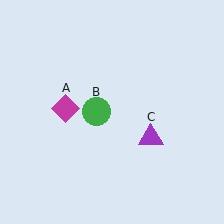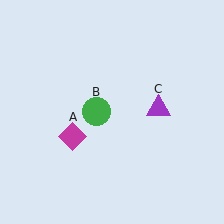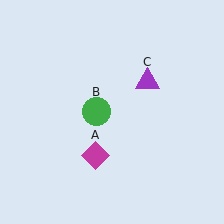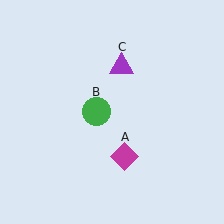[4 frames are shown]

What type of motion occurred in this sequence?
The magenta diamond (object A), purple triangle (object C) rotated counterclockwise around the center of the scene.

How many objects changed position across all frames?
2 objects changed position: magenta diamond (object A), purple triangle (object C).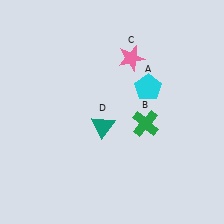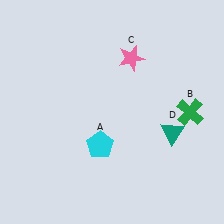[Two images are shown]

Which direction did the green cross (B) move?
The green cross (B) moved right.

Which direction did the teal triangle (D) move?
The teal triangle (D) moved right.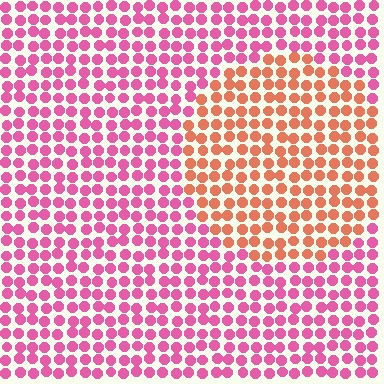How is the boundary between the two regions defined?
The boundary is defined purely by a slight shift in hue (about 45 degrees). Spacing, size, and orientation are identical on both sides.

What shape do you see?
I see a circle.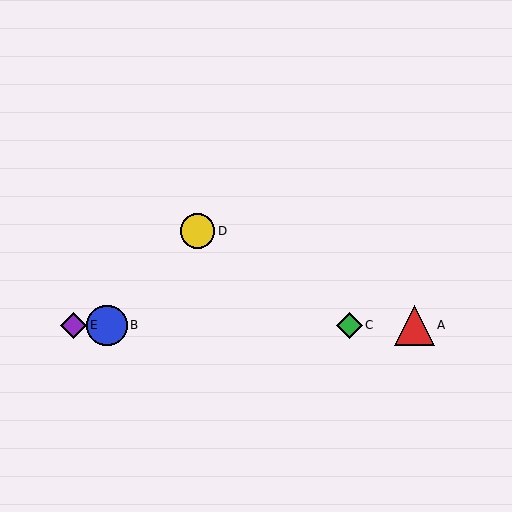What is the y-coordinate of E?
Object E is at y≈325.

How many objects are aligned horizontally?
4 objects (A, B, C, E) are aligned horizontally.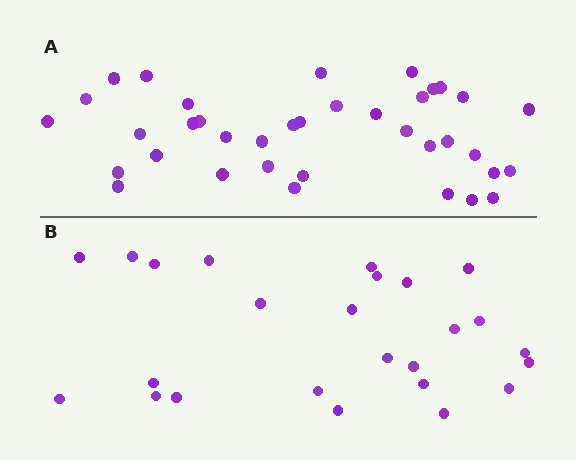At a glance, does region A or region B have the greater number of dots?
Region A (the top region) has more dots.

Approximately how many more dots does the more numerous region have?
Region A has roughly 12 or so more dots than region B.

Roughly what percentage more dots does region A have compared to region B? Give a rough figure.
About 50% more.